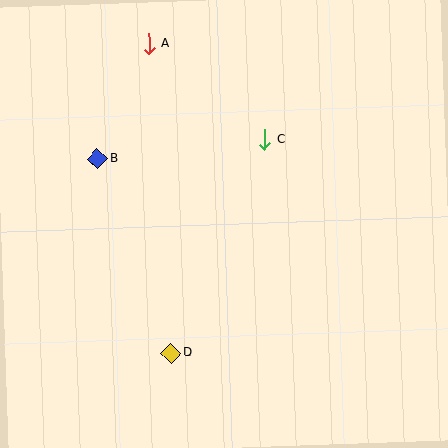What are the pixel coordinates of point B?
Point B is at (98, 159).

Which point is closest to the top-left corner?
Point A is closest to the top-left corner.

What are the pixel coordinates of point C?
Point C is at (265, 139).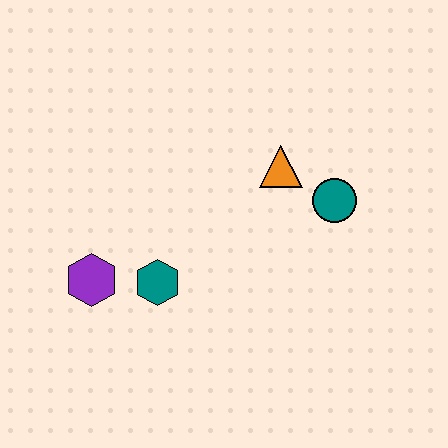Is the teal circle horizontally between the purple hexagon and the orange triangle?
No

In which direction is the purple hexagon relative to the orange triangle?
The purple hexagon is to the left of the orange triangle.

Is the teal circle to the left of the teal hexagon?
No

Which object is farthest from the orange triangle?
The purple hexagon is farthest from the orange triangle.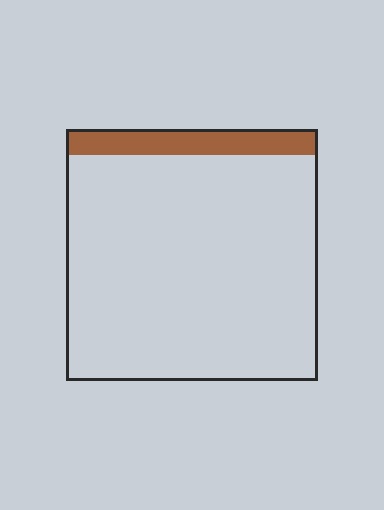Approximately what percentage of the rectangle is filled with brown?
Approximately 10%.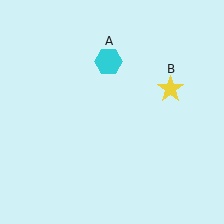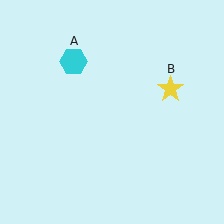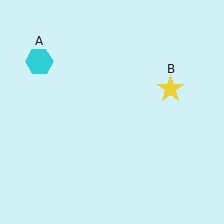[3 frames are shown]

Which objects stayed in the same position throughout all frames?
Yellow star (object B) remained stationary.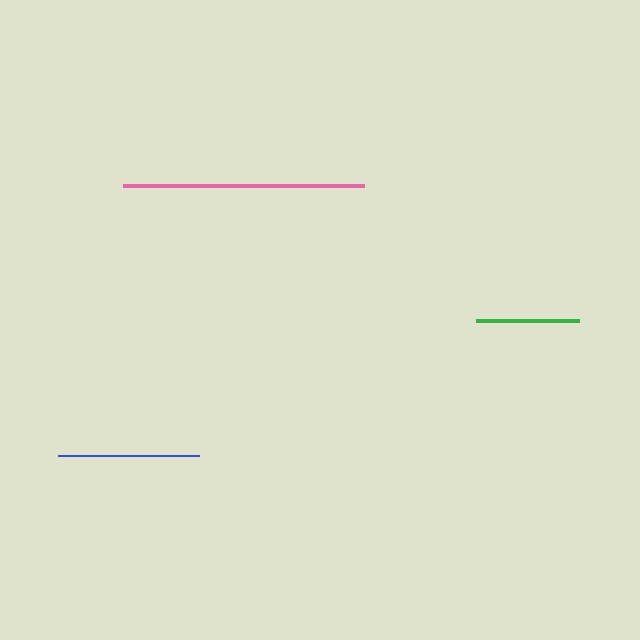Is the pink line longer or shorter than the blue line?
The pink line is longer than the blue line.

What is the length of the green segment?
The green segment is approximately 103 pixels long.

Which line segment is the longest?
The pink line is the longest at approximately 241 pixels.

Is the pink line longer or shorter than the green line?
The pink line is longer than the green line.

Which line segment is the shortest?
The green line is the shortest at approximately 103 pixels.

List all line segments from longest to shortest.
From longest to shortest: pink, blue, green.